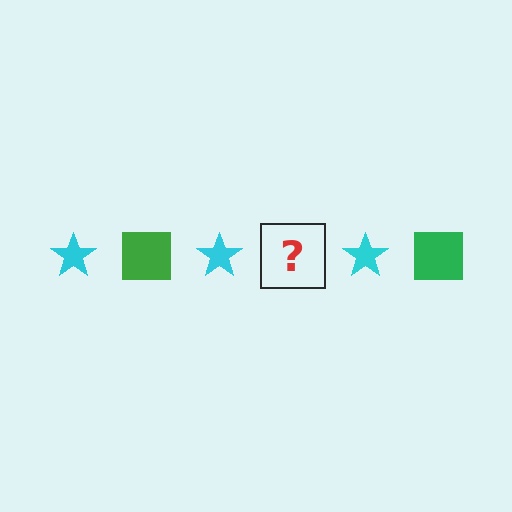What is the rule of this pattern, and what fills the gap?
The rule is that the pattern alternates between cyan star and green square. The gap should be filled with a green square.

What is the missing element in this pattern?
The missing element is a green square.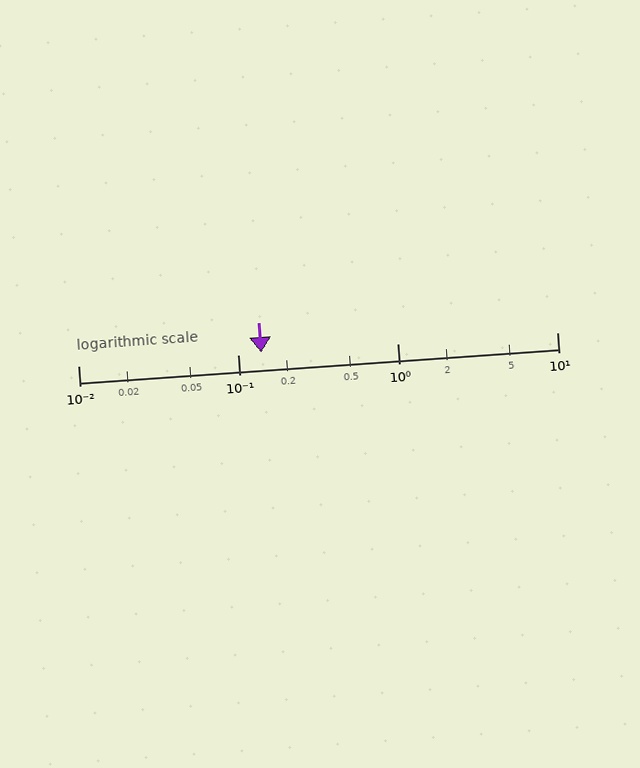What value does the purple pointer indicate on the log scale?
The pointer indicates approximately 0.14.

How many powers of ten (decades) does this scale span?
The scale spans 3 decades, from 0.01 to 10.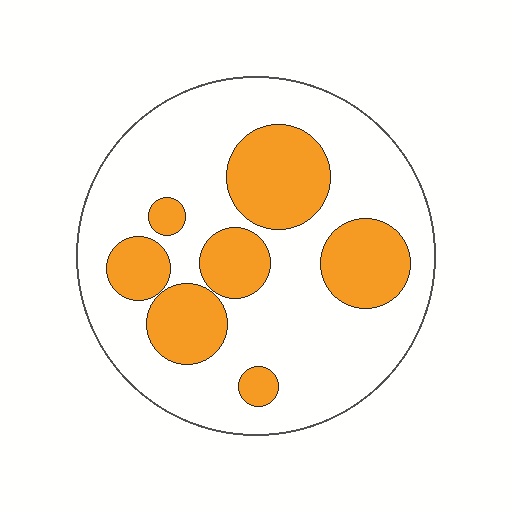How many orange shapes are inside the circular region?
7.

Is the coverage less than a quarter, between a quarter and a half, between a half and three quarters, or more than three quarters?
Between a quarter and a half.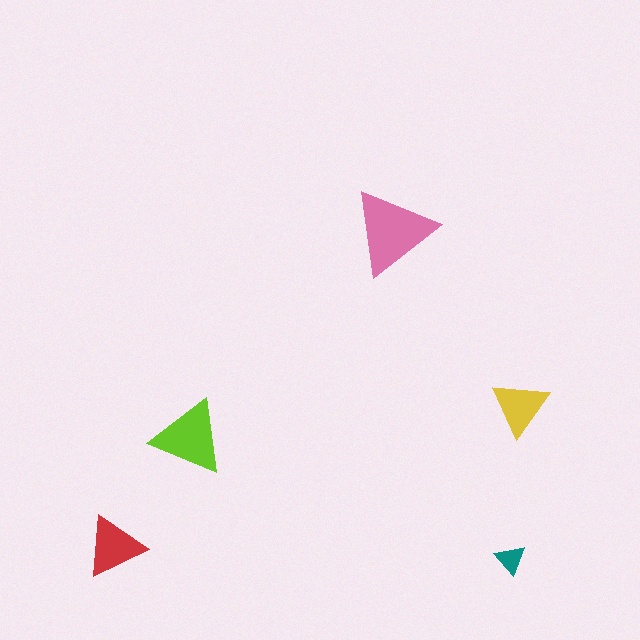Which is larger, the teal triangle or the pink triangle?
The pink one.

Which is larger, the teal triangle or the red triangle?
The red one.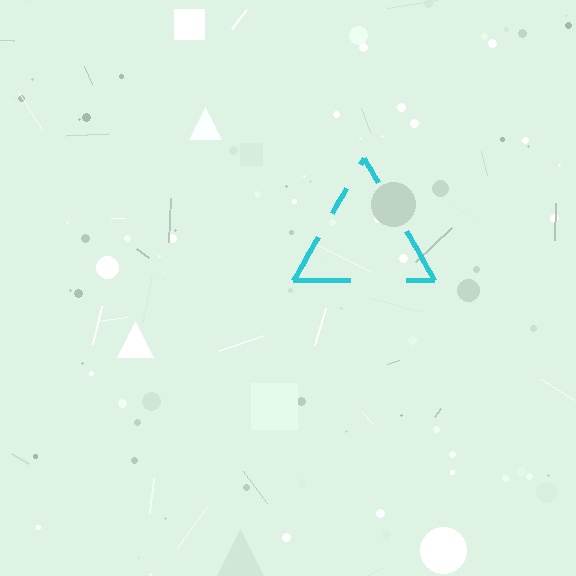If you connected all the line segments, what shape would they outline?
They would outline a triangle.